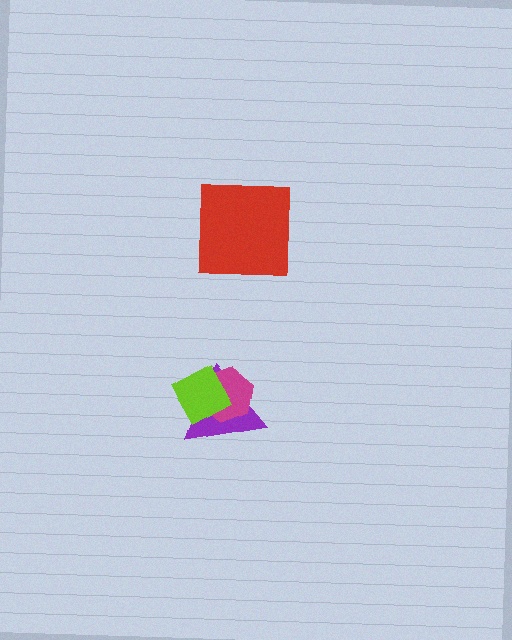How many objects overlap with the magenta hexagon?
2 objects overlap with the magenta hexagon.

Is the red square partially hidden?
No, no other shape covers it.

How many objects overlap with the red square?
0 objects overlap with the red square.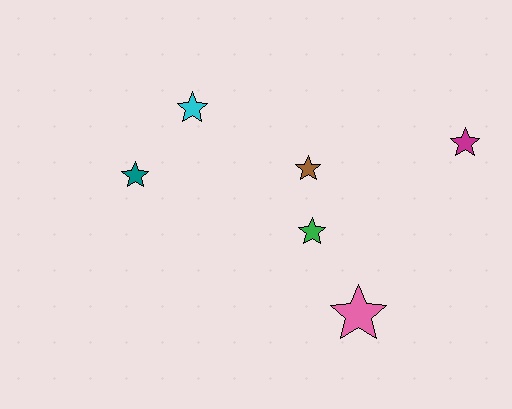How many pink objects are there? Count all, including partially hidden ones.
There is 1 pink object.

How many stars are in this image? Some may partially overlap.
There are 6 stars.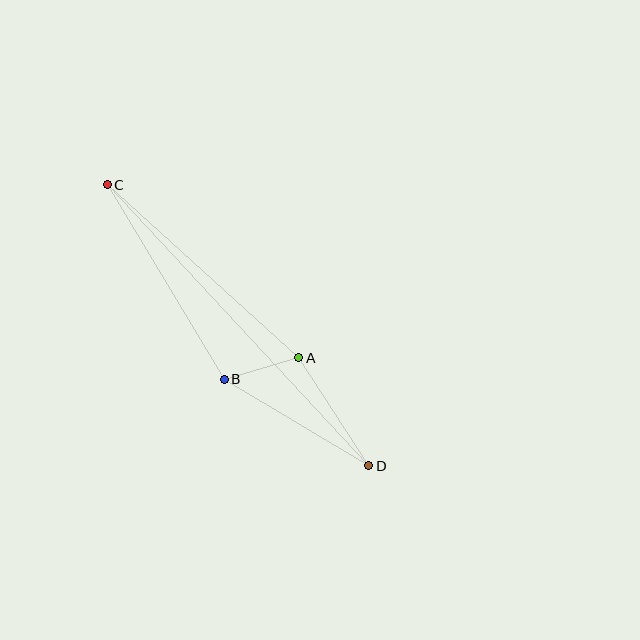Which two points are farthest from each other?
Points C and D are farthest from each other.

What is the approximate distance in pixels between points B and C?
The distance between B and C is approximately 227 pixels.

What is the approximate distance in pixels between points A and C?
The distance between A and C is approximately 258 pixels.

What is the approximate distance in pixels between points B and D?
The distance between B and D is approximately 168 pixels.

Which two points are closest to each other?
Points A and B are closest to each other.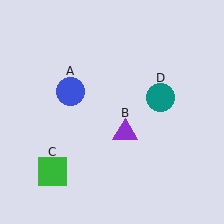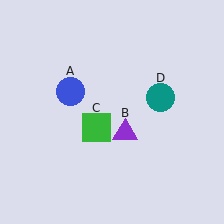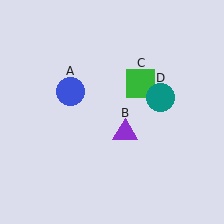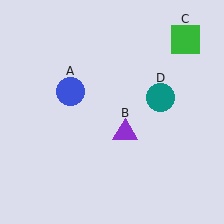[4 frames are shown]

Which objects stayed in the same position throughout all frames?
Blue circle (object A) and purple triangle (object B) and teal circle (object D) remained stationary.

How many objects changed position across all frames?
1 object changed position: green square (object C).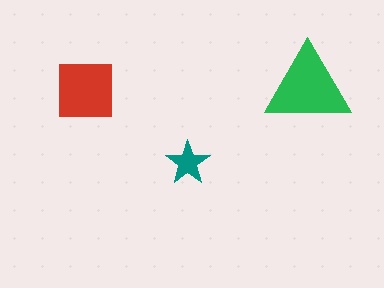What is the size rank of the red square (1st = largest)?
2nd.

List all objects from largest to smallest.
The green triangle, the red square, the teal star.